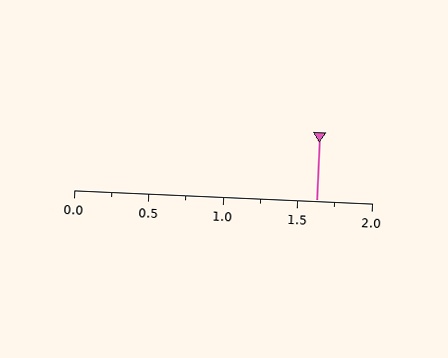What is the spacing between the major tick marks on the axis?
The major ticks are spaced 0.5 apart.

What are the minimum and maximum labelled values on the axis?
The axis runs from 0.0 to 2.0.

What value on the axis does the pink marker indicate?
The marker indicates approximately 1.62.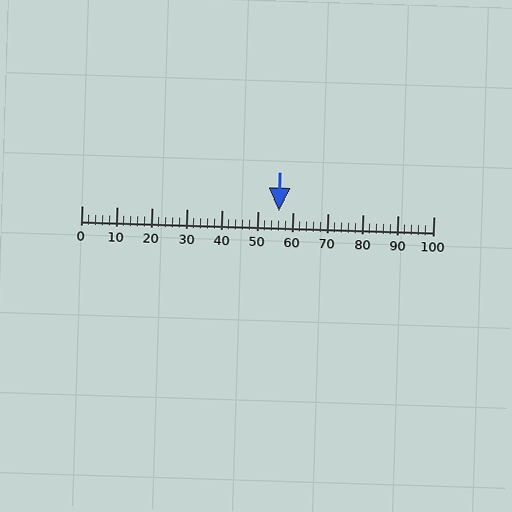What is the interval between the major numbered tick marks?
The major tick marks are spaced 10 units apart.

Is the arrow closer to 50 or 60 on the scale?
The arrow is closer to 60.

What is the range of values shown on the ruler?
The ruler shows values from 0 to 100.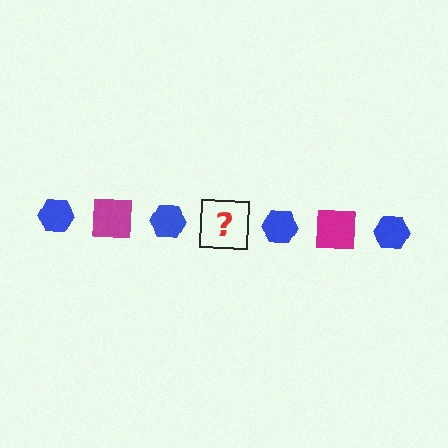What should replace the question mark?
The question mark should be replaced with a magenta square.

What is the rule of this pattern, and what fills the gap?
The rule is that the pattern alternates between blue hexagon and magenta square. The gap should be filled with a magenta square.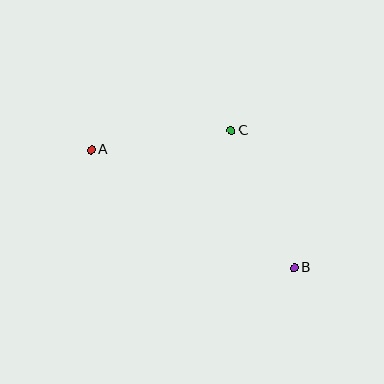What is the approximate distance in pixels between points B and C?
The distance between B and C is approximately 151 pixels.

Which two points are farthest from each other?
Points A and B are farthest from each other.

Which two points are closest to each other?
Points A and C are closest to each other.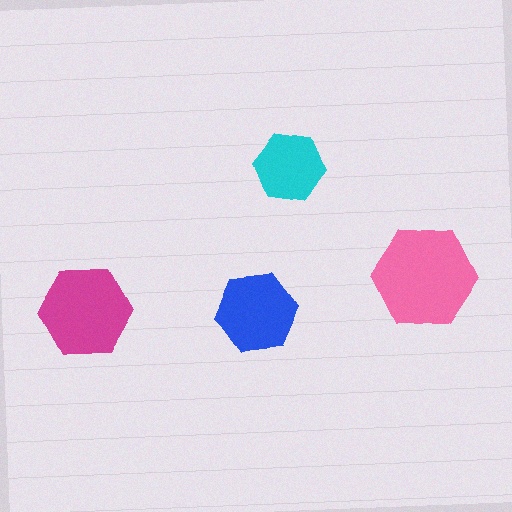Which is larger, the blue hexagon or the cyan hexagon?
The blue one.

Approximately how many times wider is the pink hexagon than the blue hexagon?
About 1.5 times wider.